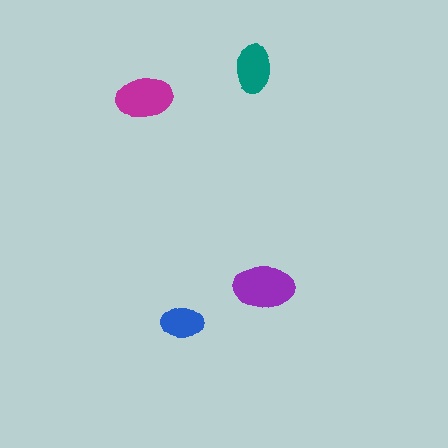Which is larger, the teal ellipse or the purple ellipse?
The purple one.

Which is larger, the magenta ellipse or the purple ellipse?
The purple one.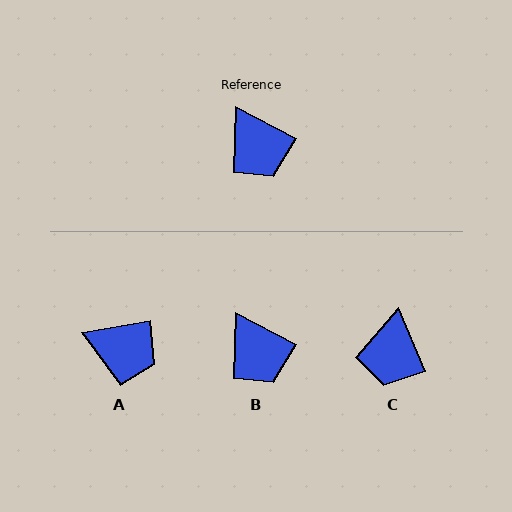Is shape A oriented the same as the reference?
No, it is off by about 37 degrees.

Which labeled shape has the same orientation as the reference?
B.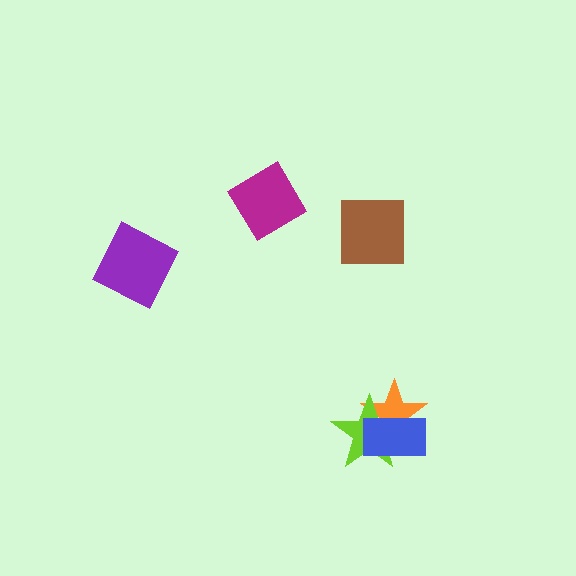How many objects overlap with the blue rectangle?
2 objects overlap with the blue rectangle.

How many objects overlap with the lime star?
2 objects overlap with the lime star.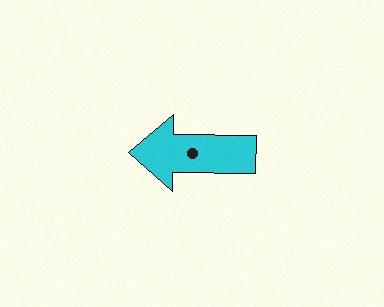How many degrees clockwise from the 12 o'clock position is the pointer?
Approximately 271 degrees.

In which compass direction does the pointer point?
West.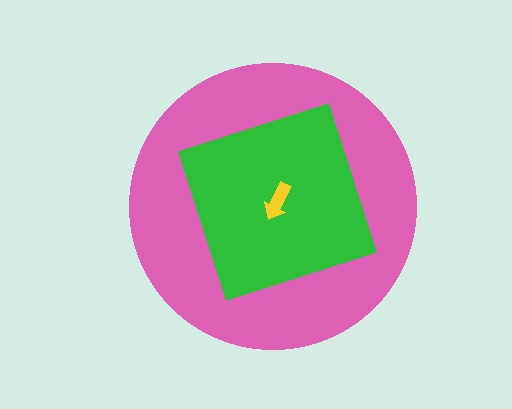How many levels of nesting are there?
3.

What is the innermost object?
The yellow arrow.